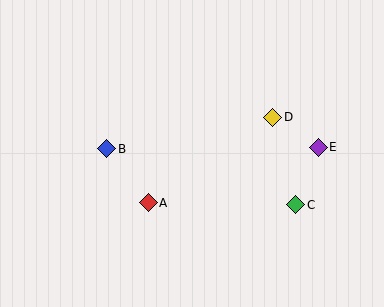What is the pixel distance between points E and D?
The distance between E and D is 54 pixels.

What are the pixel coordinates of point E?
Point E is at (318, 147).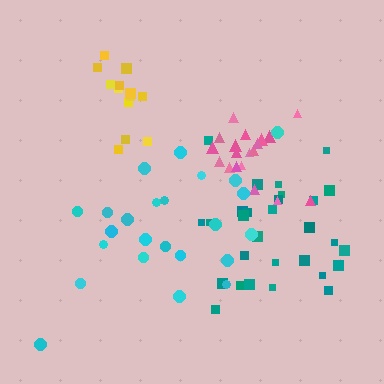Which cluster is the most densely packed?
Pink.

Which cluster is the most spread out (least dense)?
Cyan.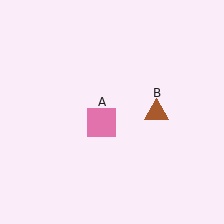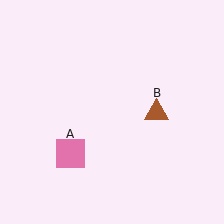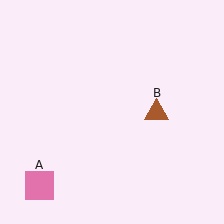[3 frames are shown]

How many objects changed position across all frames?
1 object changed position: pink square (object A).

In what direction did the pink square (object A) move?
The pink square (object A) moved down and to the left.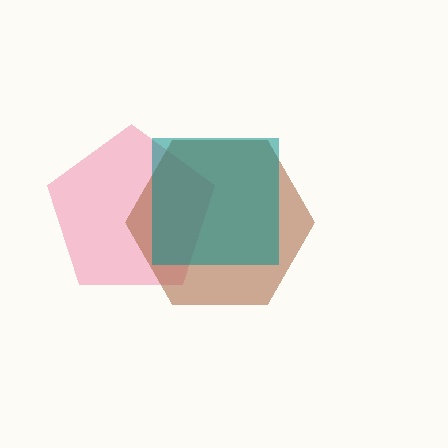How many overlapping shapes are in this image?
There are 3 overlapping shapes in the image.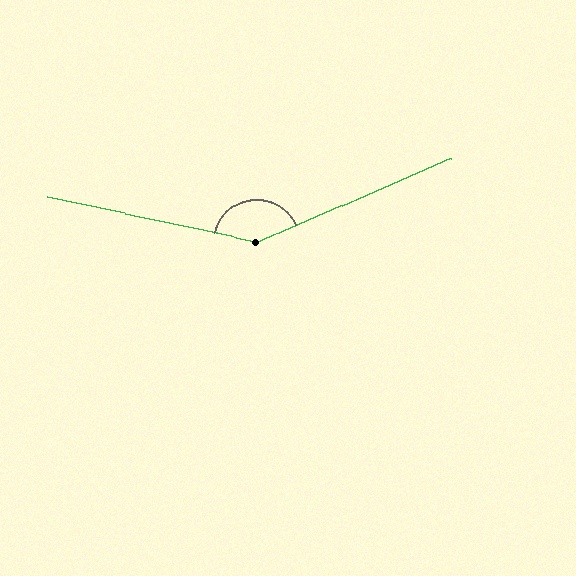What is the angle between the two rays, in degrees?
Approximately 144 degrees.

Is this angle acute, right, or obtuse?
It is obtuse.